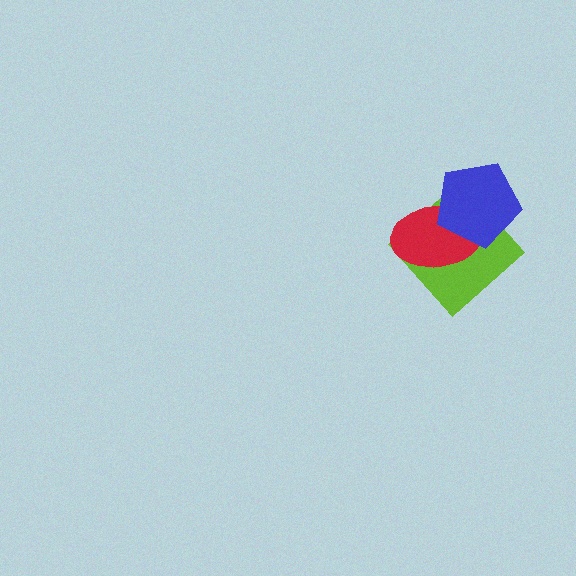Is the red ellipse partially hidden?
Yes, it is partially covered by another shape.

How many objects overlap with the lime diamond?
2 objects overlap with the lime diamond.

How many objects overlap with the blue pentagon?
2 objects overlap with the blue pentagon.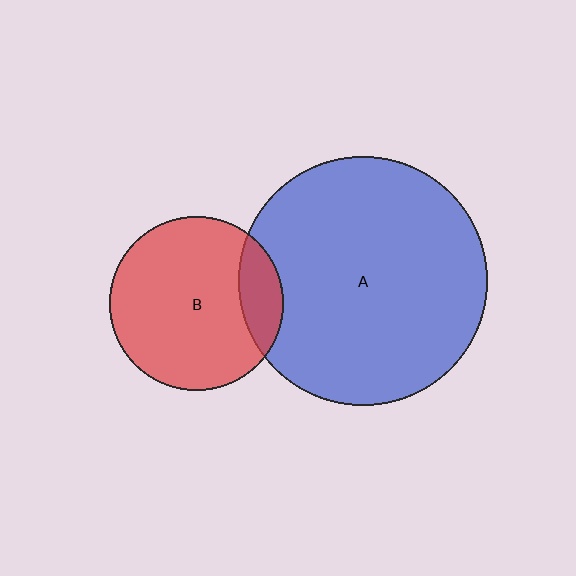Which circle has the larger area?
Circle A (blue).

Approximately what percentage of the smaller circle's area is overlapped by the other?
Approximately 15%.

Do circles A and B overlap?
Yes.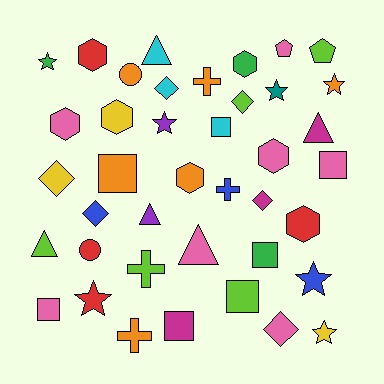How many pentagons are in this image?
There are 2 pentagons.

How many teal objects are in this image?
There is 1 teal object.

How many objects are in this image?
There are 40 objects.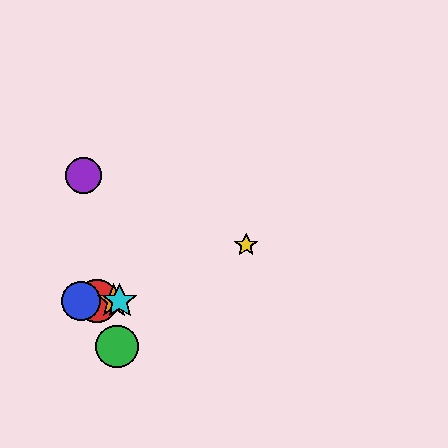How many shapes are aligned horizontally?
4 shapes (the red circle, the blue circle, the orange star, the cyan star) are aligned horizontally.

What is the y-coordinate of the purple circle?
The purple circle is at y≈175.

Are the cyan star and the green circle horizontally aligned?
No, the cyan star is at y≈301 and the green circle is at y≈346.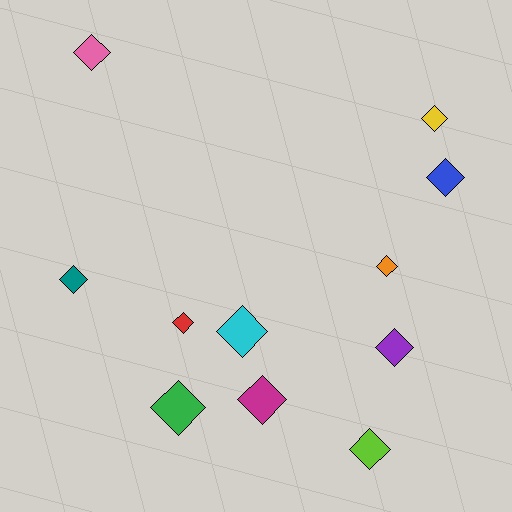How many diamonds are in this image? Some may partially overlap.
There are 11 diamonds.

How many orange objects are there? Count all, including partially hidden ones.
There is 1 orange object.